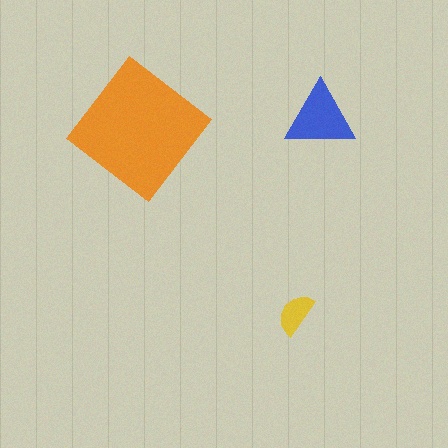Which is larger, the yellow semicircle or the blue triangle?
The blue triangle.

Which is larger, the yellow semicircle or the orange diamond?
The orange diamond.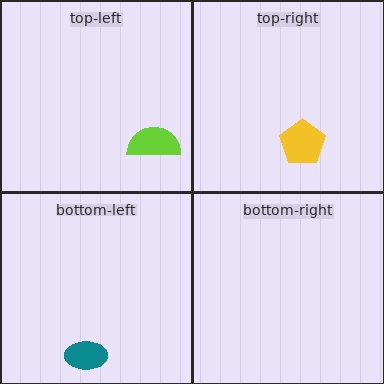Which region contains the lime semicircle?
The top-left region.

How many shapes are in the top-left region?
1.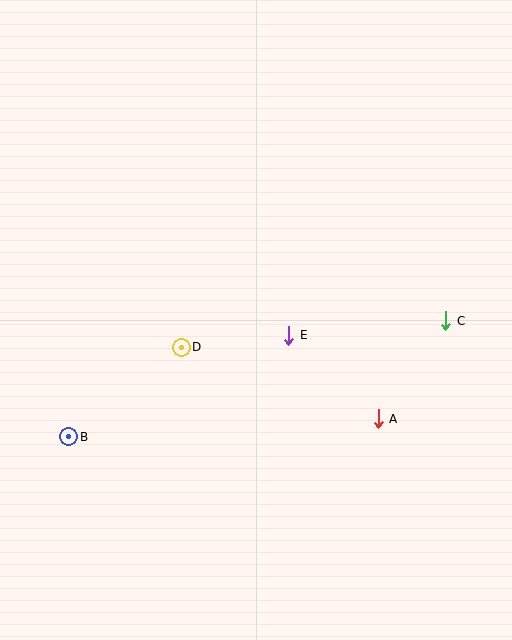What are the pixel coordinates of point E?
Point E is at (288, 335).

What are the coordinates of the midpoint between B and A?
The midpoint between B and A is at (223, 428).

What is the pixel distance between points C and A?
The distance between C and A is 119 pixels.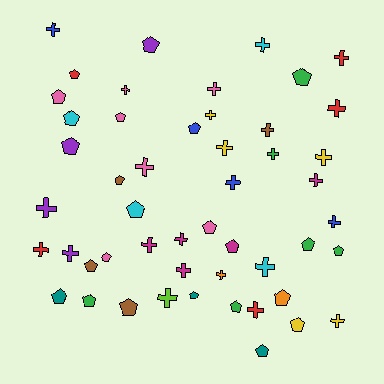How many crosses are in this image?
There are 26 crosses.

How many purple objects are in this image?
There are 4 purple objects.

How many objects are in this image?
There are 50 objects.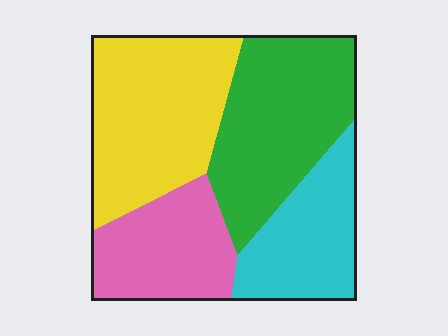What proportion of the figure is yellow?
Yellow covers about 30% of the figure.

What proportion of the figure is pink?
Pink covers around 20% of the figure.